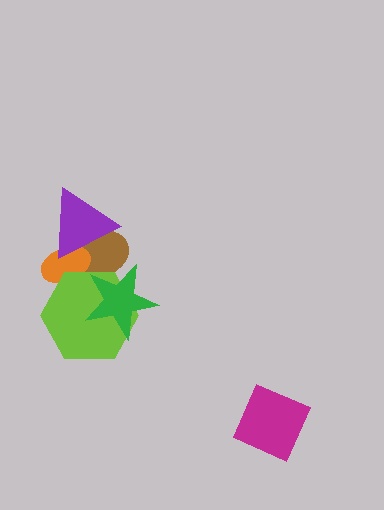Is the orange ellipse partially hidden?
Yes, it is partially covered by another shape.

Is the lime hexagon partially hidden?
Yes, it is partially covered by another shape.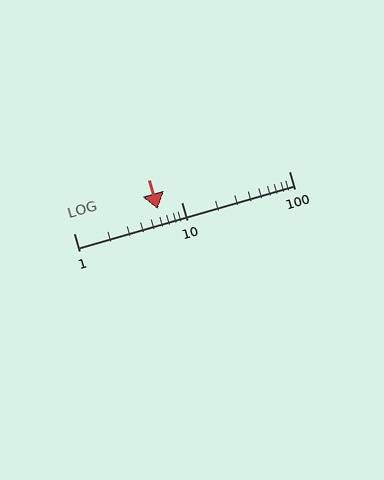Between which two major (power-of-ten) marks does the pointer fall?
The pointer is between 1 and 10.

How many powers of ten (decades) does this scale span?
The scale spans 2 decades, from 1 to 100.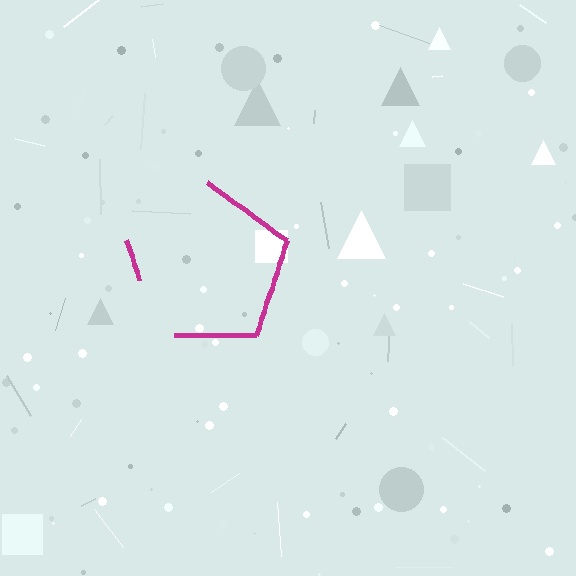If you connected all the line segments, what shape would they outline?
They would outline a pentagon.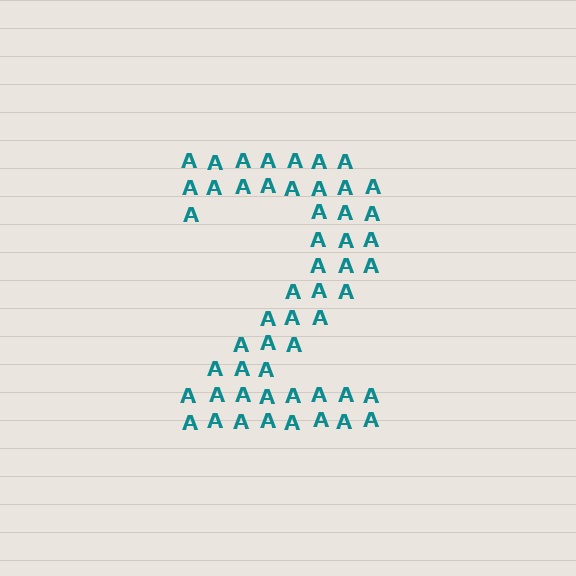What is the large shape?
The large shape is the digit 2.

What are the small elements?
The small elements are letter A's.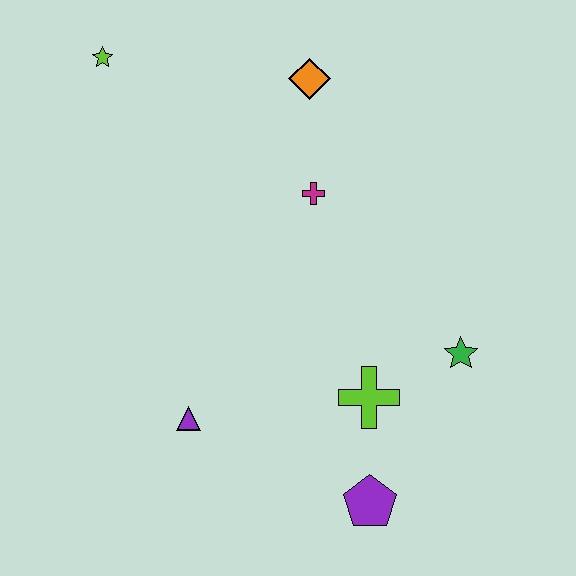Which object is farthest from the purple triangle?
The lime star is farthest from the purple triangle.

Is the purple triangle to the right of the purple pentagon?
No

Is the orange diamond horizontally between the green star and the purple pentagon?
No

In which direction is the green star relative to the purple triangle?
The green star is to the right of the purple triangle.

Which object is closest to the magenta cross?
The orange diamond is closest to the magenta cross.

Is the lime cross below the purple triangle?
No